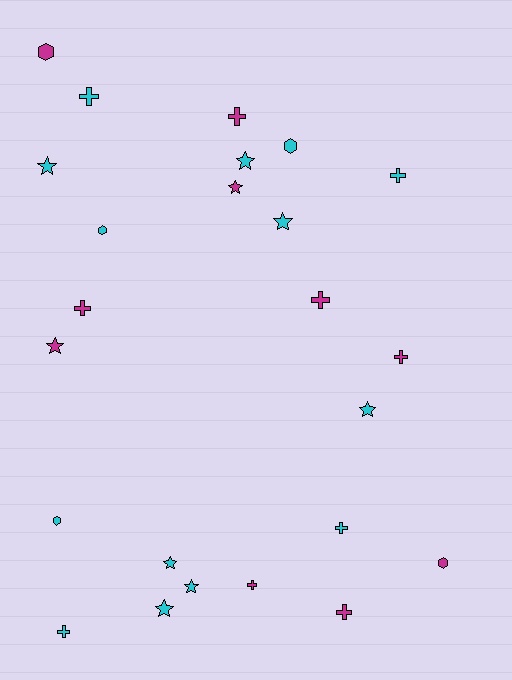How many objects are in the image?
There are 24 objects.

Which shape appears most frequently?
Cross, with 10 objects.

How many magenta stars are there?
There are 2 magenta stars.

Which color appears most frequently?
Cyan, with 14 objects.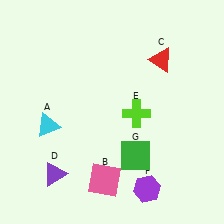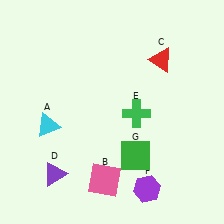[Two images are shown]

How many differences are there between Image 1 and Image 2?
There is 1 difference between the two images.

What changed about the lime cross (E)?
In Image 1, E is lime. In Image 2, it changed to green.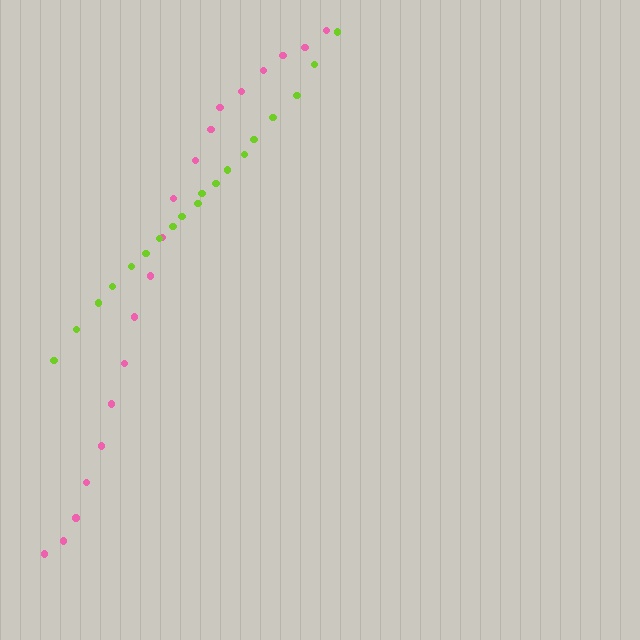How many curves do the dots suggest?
There are 2 distinct paths.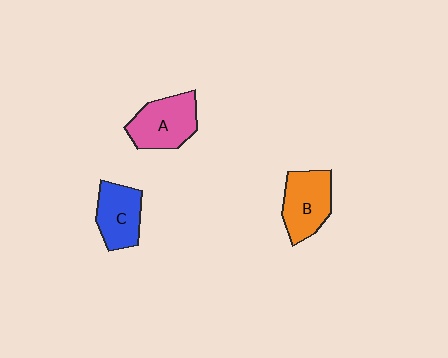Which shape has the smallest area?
Shape C (blue).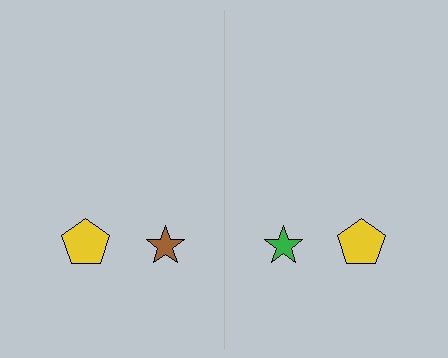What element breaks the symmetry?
The green star on the right side breaks the symmetry — its mirror counterpart is brown.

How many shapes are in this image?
There are 4 shapes in this image.